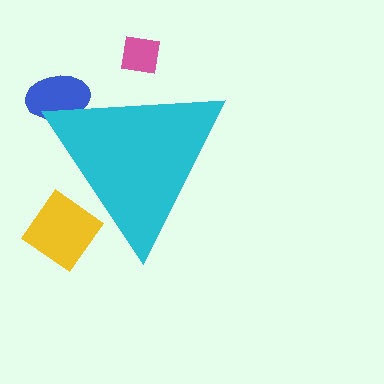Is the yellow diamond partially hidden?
Yes, the yellow diamond is partially hidden behind the cyan triangle.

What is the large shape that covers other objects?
A cyan triangle.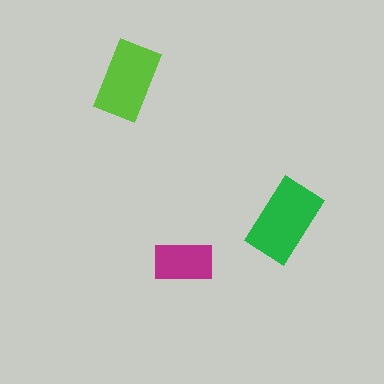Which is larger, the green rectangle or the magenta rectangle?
The green one.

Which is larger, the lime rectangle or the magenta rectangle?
The lime one.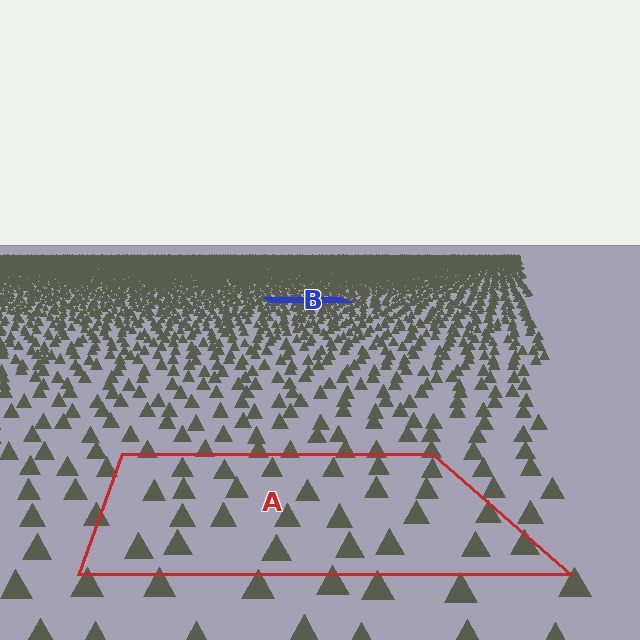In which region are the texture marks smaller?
The texture marks are smaller in region B, because it is farther away.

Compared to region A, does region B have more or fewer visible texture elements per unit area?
Region B has more texture elements per unit area — they are packed more densely because it is farther away.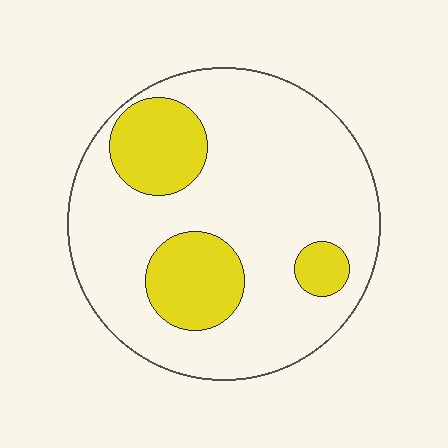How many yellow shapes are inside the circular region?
3.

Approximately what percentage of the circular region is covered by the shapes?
Approximately 25%.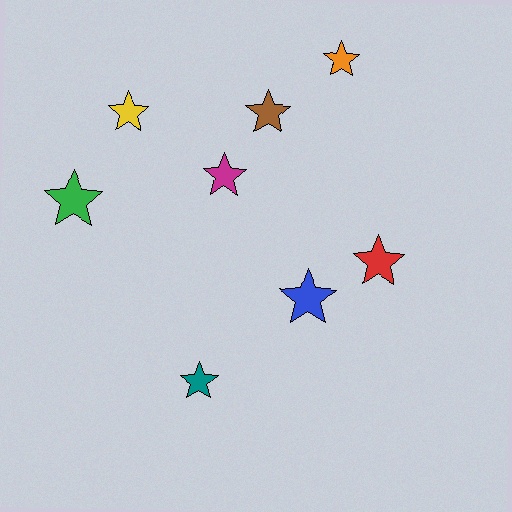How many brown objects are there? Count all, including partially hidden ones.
There is 1 brown object.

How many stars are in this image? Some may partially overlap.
There are 8 stars.